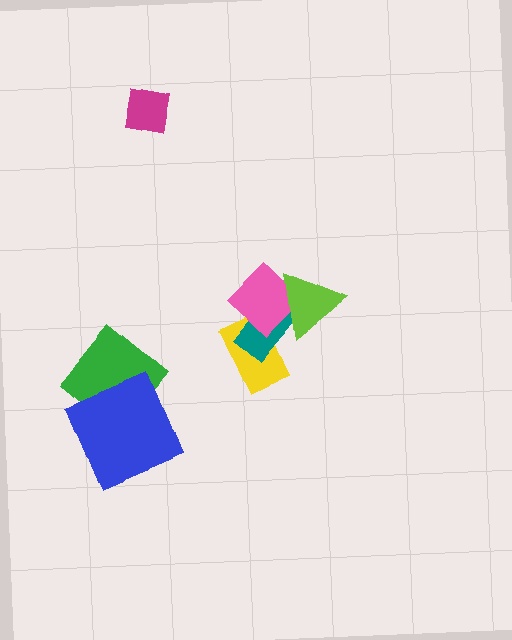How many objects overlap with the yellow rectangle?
2 objects overlap with the yellow rectangle.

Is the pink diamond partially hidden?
Yes, it is partially covered by another shape.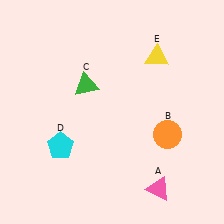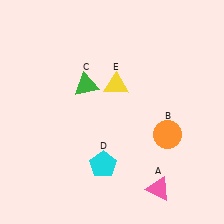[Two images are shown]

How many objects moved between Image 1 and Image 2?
2 objects moved between the two images.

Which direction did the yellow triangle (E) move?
The yellow triangle (E) moved left.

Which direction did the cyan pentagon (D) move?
The cyan pentagon (D) moved right.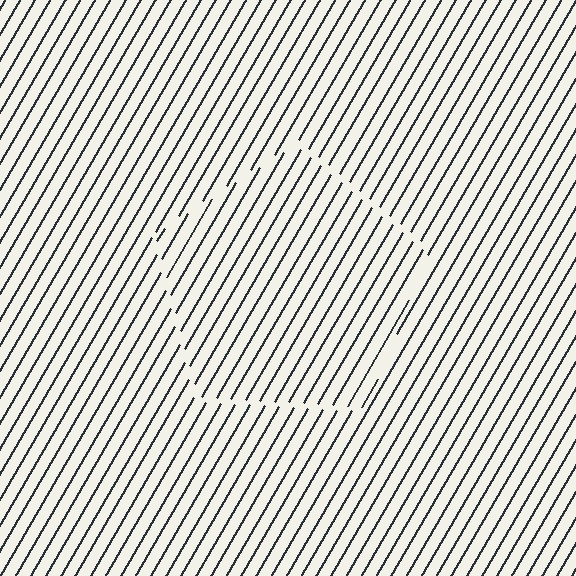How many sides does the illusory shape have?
5 sides — the line-ends trace a pentagon.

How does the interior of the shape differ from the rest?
The interior of the shape contains the same grating, shifted by half a period — the contour is defined by the phase discontinuity where line-ends from the inner and outer gratings abut.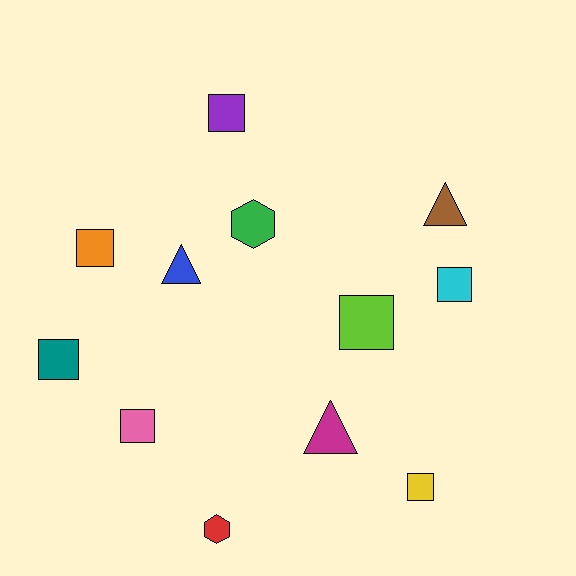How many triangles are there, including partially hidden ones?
There are 3 triangles.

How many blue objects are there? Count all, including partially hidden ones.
There is 1 blue object.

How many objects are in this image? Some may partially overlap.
There are 12 objects.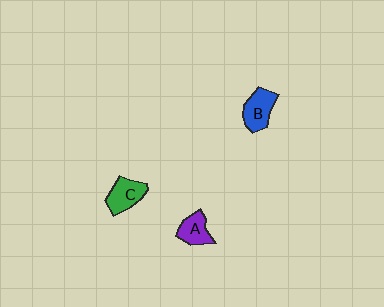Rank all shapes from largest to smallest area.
From largest to smallest: B (blue), C (green), A (purple).